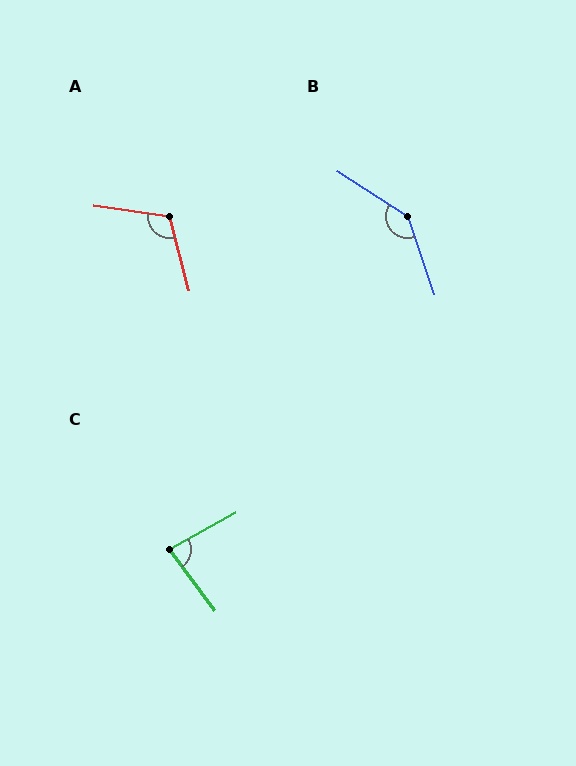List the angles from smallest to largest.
C (83°), A (113°), B (142°).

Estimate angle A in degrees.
Approximately 113 degrees.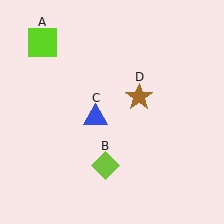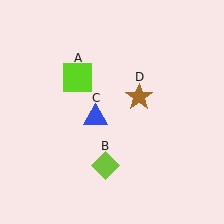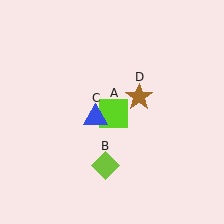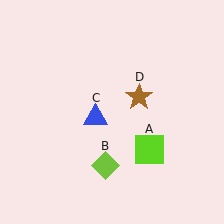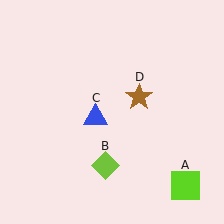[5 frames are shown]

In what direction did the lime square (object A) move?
The lime square (object A) moved down and to the right.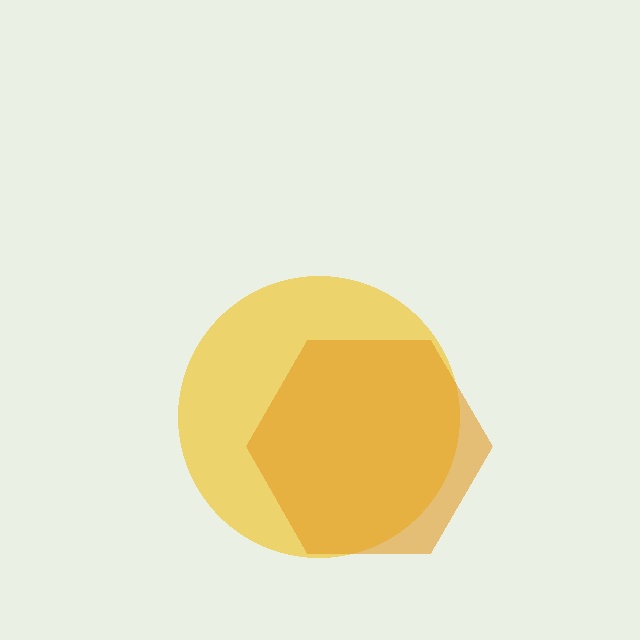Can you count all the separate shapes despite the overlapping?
Yes, there are 2 separate shapes.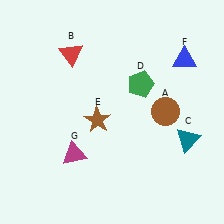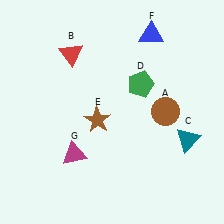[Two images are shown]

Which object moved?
The blue triangle (F) moved left.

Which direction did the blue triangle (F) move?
The blue triangle (F) moved left.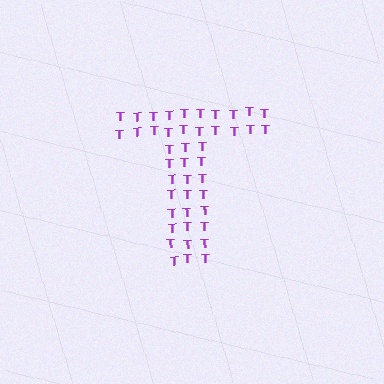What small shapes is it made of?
It is made of small letter T's.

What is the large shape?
The large shape is the letter T.